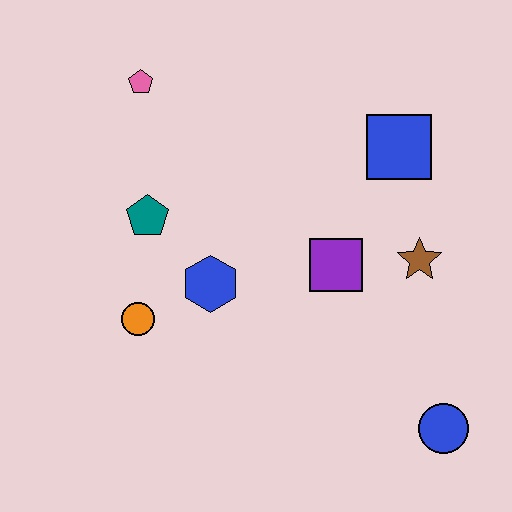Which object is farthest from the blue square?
The orange circle is farthest from the blue square.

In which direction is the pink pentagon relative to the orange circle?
The pink pentagon is above the orange circle.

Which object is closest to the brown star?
The purple square is closest to the brown star.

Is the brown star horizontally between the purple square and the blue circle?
Yes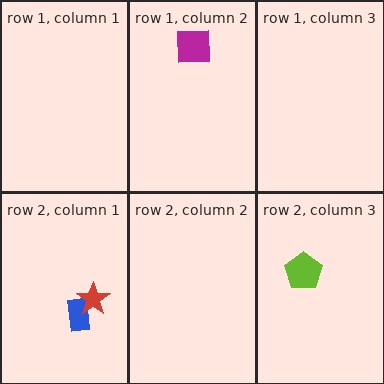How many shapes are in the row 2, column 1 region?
2.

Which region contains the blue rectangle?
The row 2, column 1 region.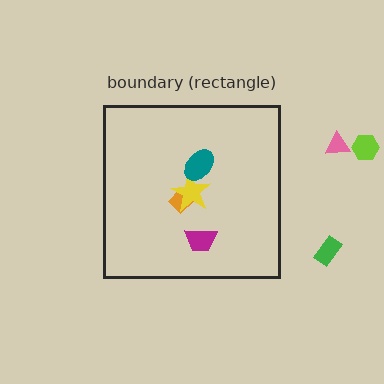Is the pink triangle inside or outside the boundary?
Outside.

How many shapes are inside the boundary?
4 inside, 3 outside.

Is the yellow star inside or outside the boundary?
Inside.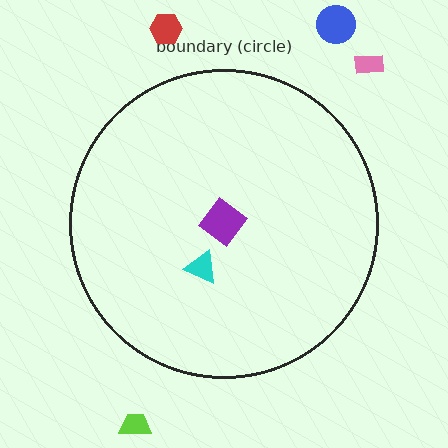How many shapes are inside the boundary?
2 inside, 4 outside.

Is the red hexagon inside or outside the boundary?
Outside.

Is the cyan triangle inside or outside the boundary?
Inside.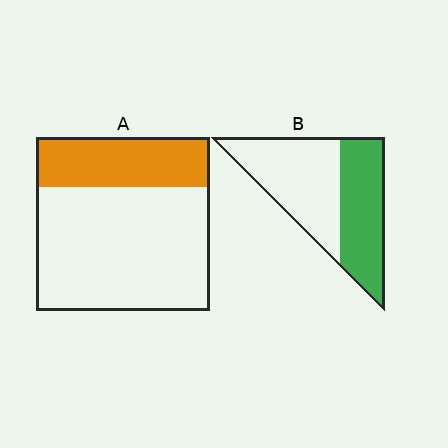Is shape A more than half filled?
No.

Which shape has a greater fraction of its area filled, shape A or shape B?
Shape B.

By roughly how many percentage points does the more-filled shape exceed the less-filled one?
By roughly 15 percentage points (B over A).